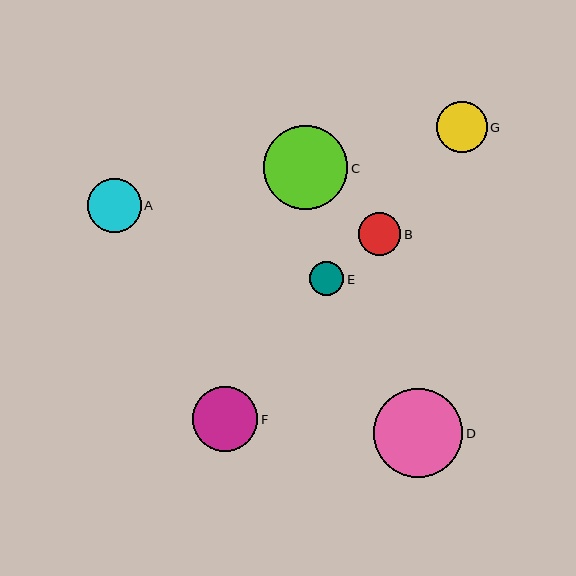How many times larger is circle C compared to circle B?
Circle C is approximately 2.0 times the size of circle B.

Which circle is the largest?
Circle D is the largest with a size of approximately 89 pixels.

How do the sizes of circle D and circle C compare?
Circle D and circle C are approximately the same size.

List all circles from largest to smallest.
From largest to smallest: D, C, F, A, G, B, E.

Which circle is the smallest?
Circle E is the smallest with a size of approximately 34 pixels.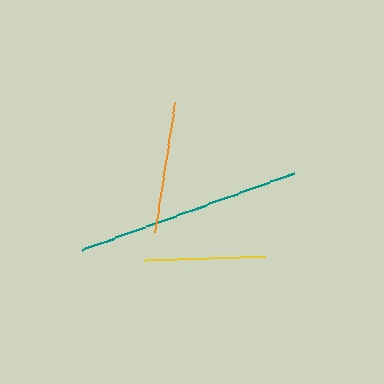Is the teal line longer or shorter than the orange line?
The teal line is longer than the orange line.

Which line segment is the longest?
The teal line is the longest at approximately 226 pixels.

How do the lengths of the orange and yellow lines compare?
The orange and yellow lines are approximately the same length.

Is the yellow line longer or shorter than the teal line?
The teal line is longer than the yellow line.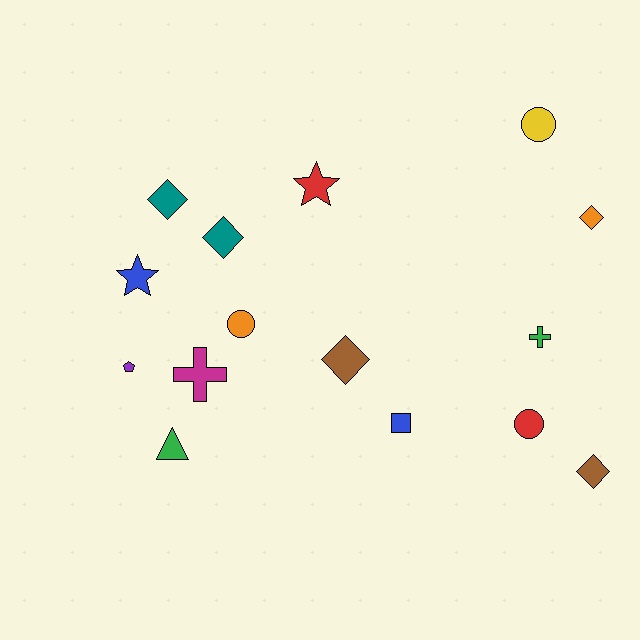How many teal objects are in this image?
There are 2 teal objects.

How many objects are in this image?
There are 15 objects.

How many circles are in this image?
There are 3 circles.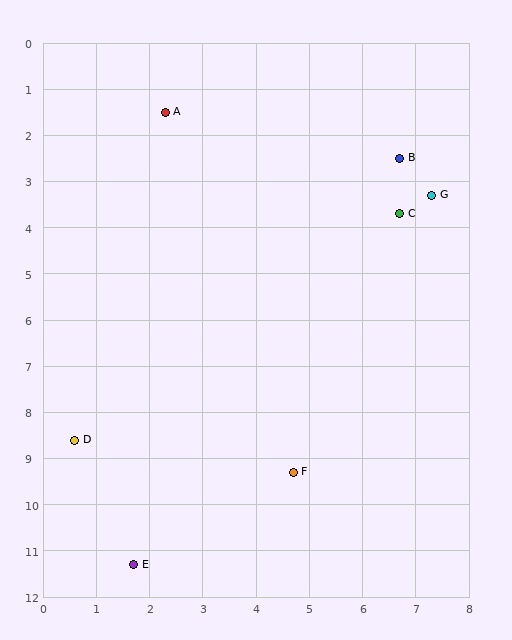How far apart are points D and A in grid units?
Points D and A are about 7.3 grid units apart.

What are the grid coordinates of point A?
Point A is at approximately (2.3, 1.5).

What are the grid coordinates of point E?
Point E is at approximately (1.7, 11.3).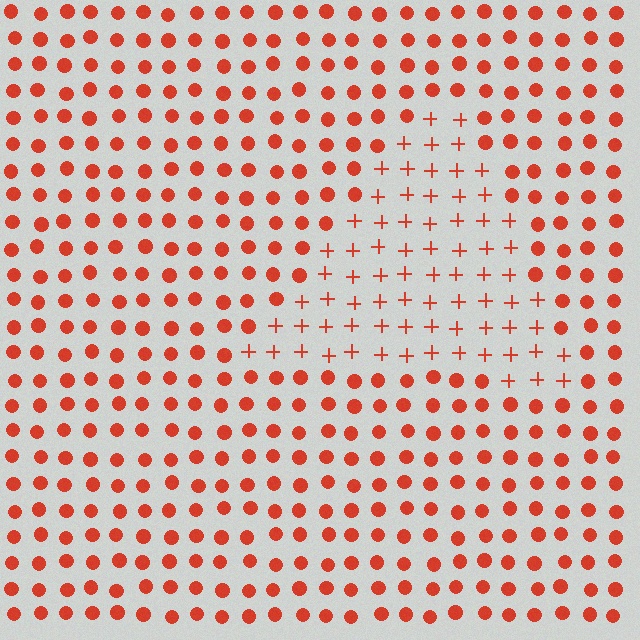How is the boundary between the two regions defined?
The boundary is defined by a change in element shape: plus signs inside vs. circles outside. All elements share the same color and spacing.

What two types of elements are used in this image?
The image uses plus signs inside the triangle region and circles outside it.